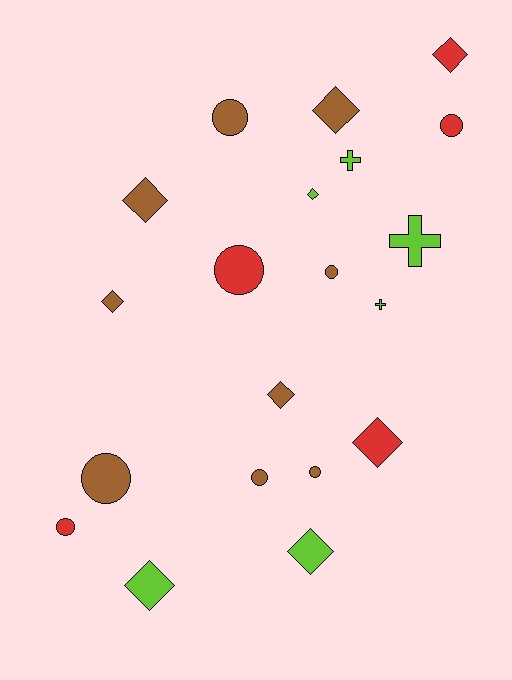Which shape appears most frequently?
Diamond, with 9 objects.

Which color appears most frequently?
Brown, with 9 objects.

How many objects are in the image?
There are 20 objects.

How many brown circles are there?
There are 5 brown circles.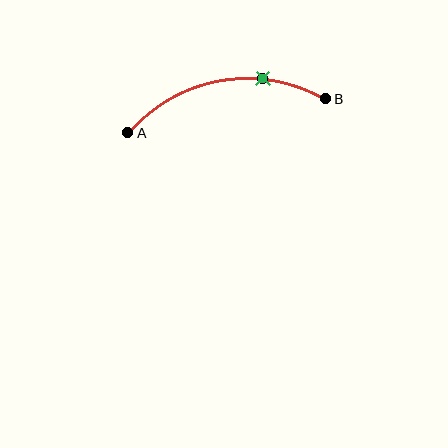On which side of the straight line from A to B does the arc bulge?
The arc bulges above the straight line connecting A and B.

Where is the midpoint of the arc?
The arc midpoint is the point on the curve farthest from the straight line joining A and B. It sits above that line.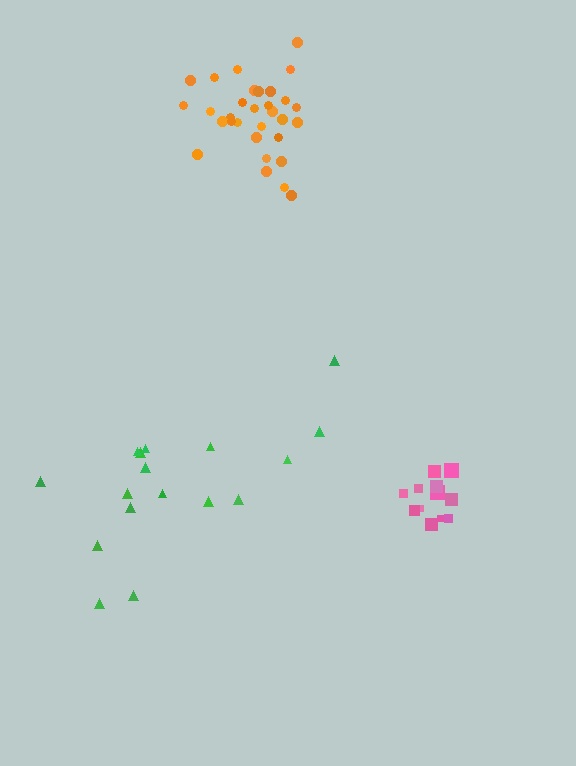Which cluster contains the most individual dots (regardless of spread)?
Orange (31).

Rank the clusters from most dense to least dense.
orange, pink, green.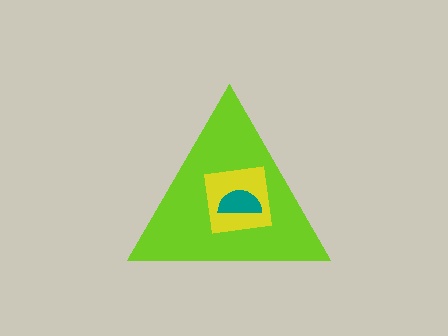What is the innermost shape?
The teal semicircle.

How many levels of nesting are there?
3.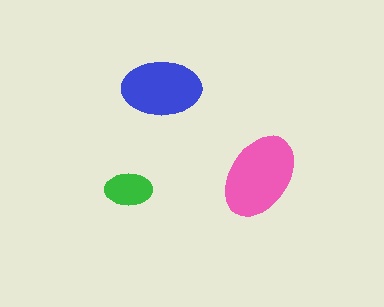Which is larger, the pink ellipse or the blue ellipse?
The pink one.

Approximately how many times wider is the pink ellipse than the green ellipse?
About 2 times wider.